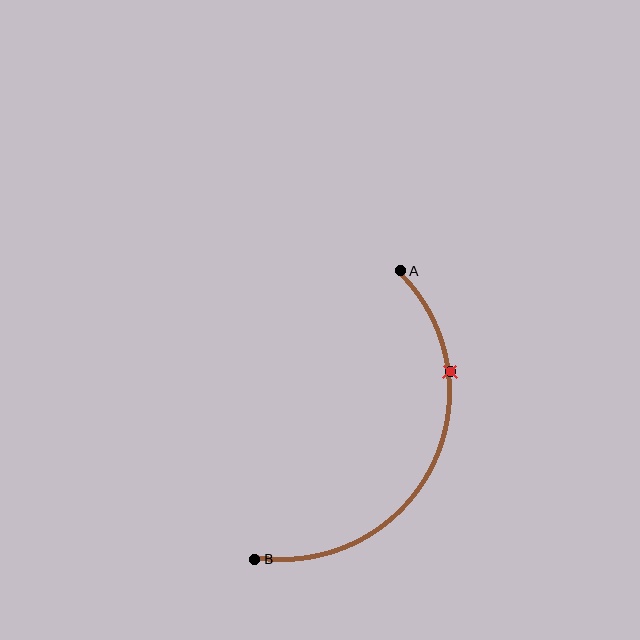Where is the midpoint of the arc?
The arc midpoint is the point on the curve farthest from the straight line joining A and B. It sits to the right of that line.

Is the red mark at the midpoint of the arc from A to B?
No. The red mark lies on the arc but is closer to endpoint A. The arc midpoint would be at the point on the curve equidistant along the arc from both A and B.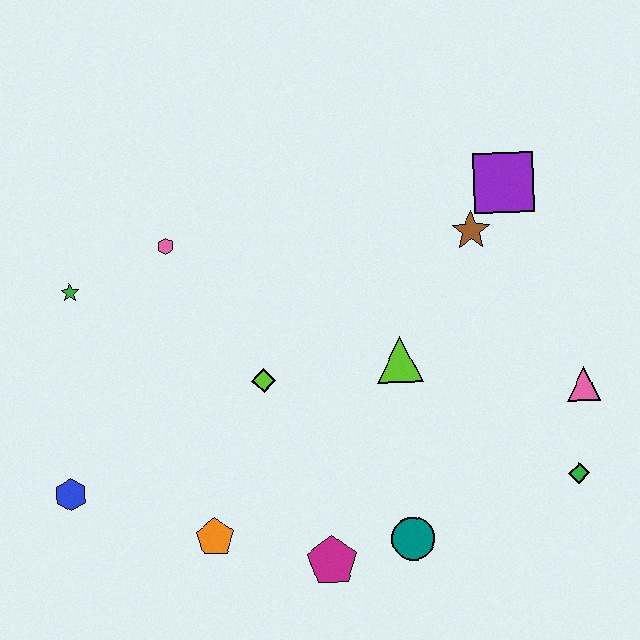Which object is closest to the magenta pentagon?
The teal circle is closest to the magenta pentagon.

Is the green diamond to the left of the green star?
No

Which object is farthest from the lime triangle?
The blue hexagon is farthest from the lime triangle.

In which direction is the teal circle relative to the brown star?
The teal circle is below the brown star.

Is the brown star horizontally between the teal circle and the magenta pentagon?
No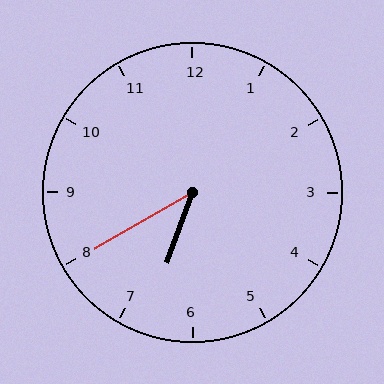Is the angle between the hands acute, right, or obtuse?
It is acute.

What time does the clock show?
6:40.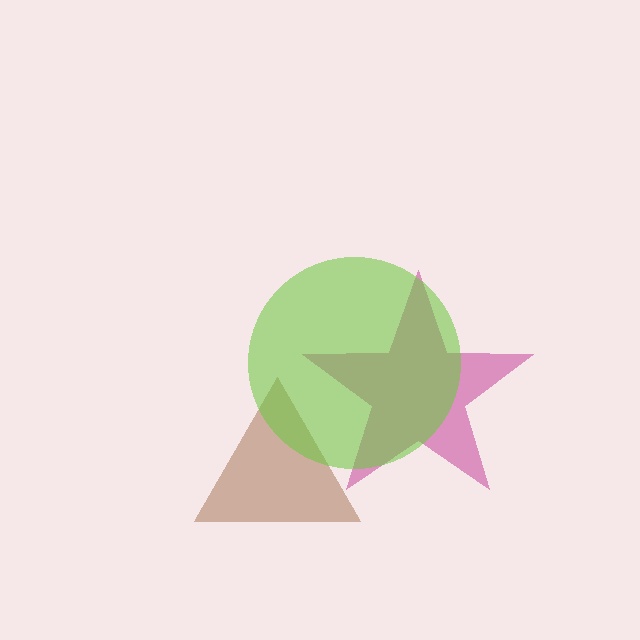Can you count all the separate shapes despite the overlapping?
Yes, there are 3 separate shapes.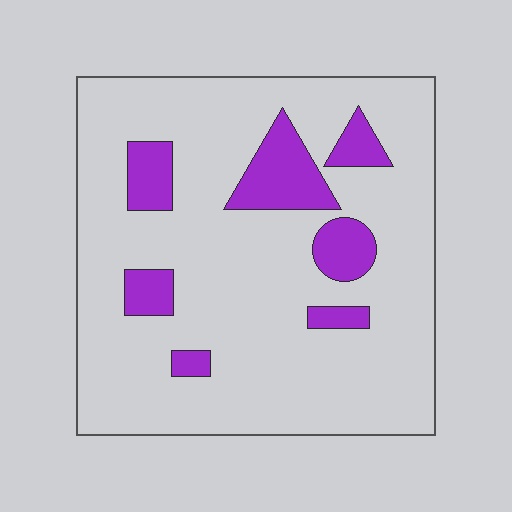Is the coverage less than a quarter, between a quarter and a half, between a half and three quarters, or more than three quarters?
Less than a quarter.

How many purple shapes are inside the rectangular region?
7.